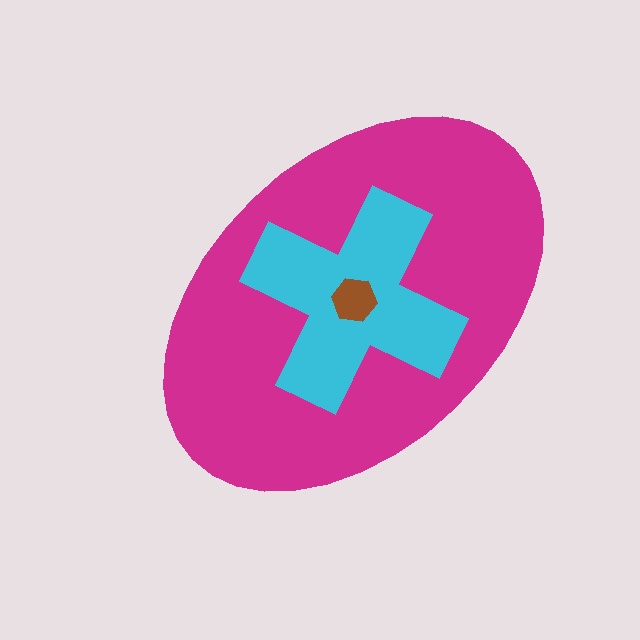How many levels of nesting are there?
3.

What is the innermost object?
The brown hexagon.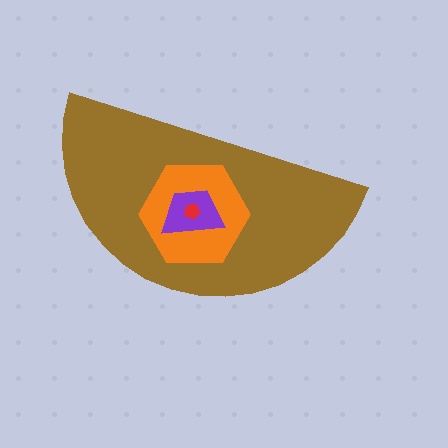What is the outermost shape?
The brown semicircle.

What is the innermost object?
The red pentagon.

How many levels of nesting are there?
4.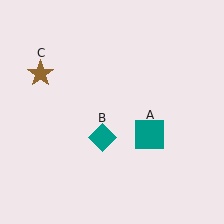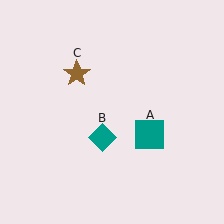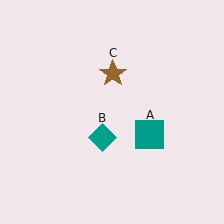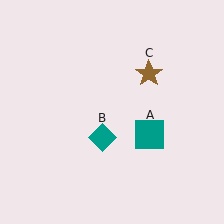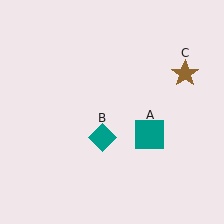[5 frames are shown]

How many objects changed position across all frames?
1 object changed position: brown star (object C).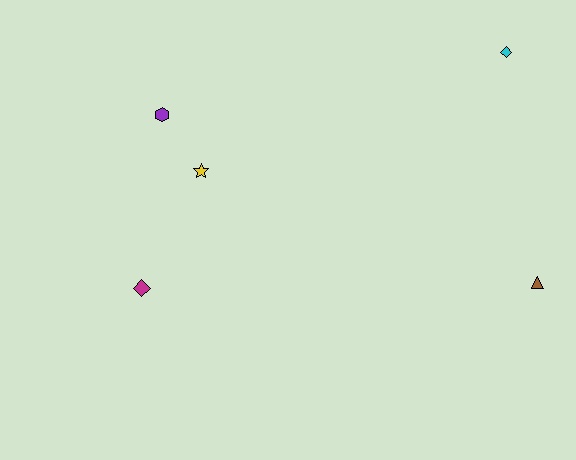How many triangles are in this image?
There is 1 triangle.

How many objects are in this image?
There are 5 objects.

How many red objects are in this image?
There are no red objects.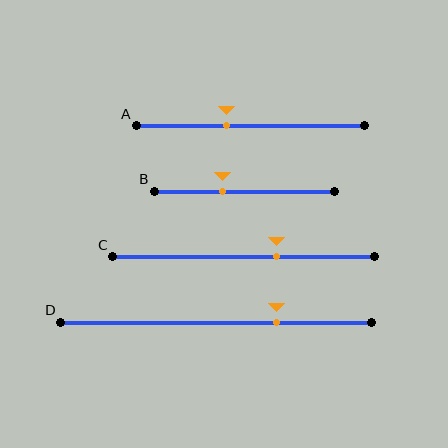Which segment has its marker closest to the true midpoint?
Segment A has its marker closest to the true midpoint.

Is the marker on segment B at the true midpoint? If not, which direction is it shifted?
No, the marker on segment B is shifted to the left by about 12% of the segment length.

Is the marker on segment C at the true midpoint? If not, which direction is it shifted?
No, the marker on segment C is shifted to the right by about 13% of the segment length.